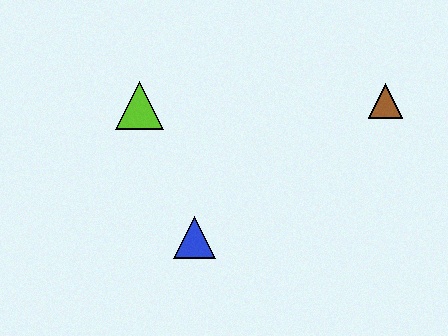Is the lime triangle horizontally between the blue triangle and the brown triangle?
No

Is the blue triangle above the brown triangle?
No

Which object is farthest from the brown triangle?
The lime triangle is farthest from the brown triangle.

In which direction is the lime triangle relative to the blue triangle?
The lime triangle is above the blue triangle.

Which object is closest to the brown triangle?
The blue triangle is closest to the brown triangle.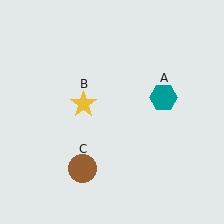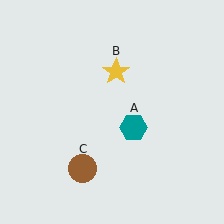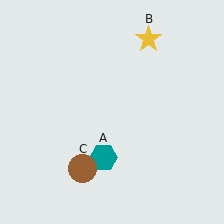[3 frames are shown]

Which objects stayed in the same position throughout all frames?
Brown circle (object C) remained stationary.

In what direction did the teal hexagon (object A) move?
The teal hexagon (object A) moved down and to the left.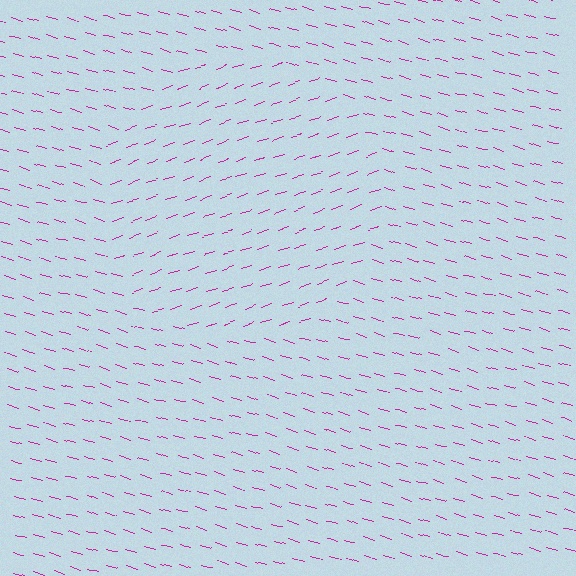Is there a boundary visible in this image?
Yes, there is a texture boundary formed by a change in line orientation.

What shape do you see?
I see a circle.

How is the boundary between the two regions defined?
The boundary is defined purely by a change in line orientation (approximately 36 degrees difference). All lines are the same color and thickness.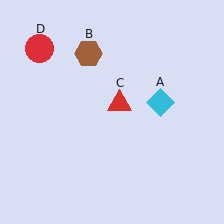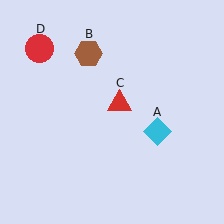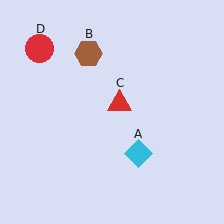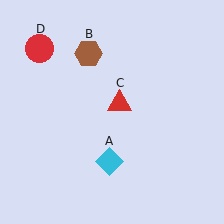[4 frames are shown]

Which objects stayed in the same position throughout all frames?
Brown hexagon (object B) and red triangle (object C) and red circle (object D) remained stationary.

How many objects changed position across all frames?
1 object changed position: cyan diamond (object A).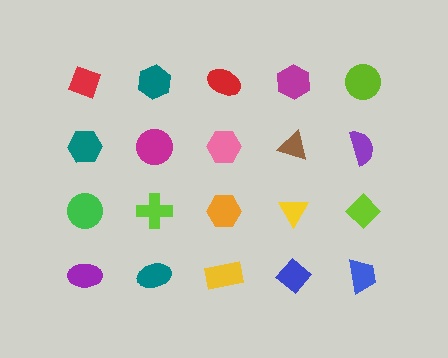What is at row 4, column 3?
A yellow rectangle.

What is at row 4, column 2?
A teal ellipse.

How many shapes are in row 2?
5 shapes.